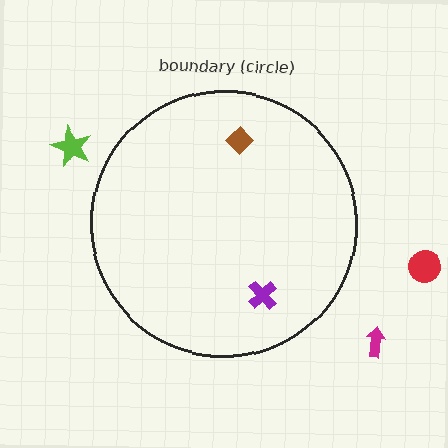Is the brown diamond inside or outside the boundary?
Inside.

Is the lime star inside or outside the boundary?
Outside.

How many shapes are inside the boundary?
2 inside, 3 outside.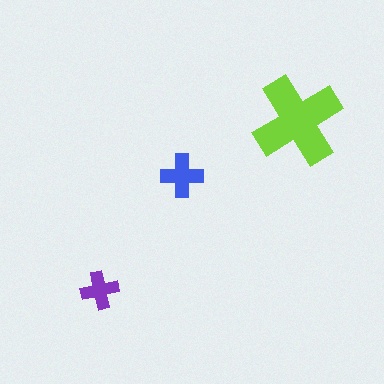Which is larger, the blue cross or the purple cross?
The blue one.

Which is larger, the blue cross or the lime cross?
The lime one.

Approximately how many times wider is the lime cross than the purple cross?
About 2.5 times wider.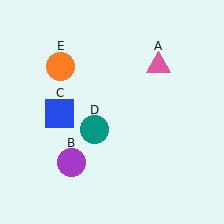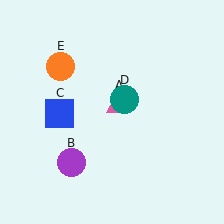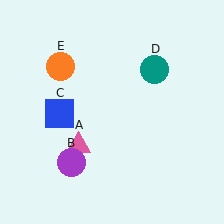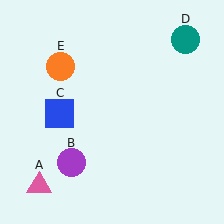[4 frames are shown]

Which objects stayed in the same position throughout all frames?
Purple circle (object B) and blue square (object C) and orange circle (object E) remained stationary.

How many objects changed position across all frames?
2 objects changed position: pink triangle (object A), teal circle (object D).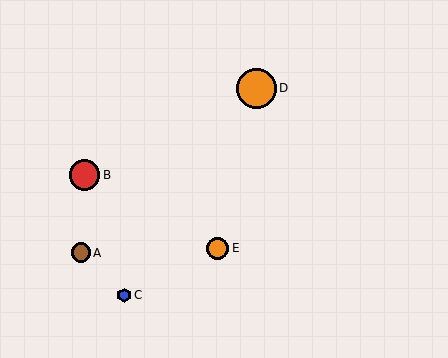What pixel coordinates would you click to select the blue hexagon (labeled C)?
Click at (124, 295) to select the blue hexagon C.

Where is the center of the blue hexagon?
The center of the blue hexagon is at (124, 295).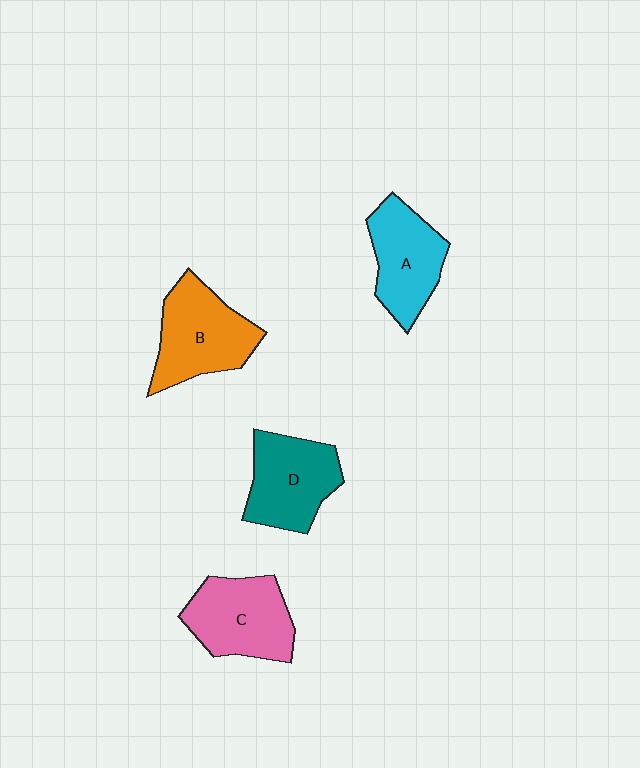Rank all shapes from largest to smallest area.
From largest to smallest: B (orange), C (pink), D (teal), A (cyan).